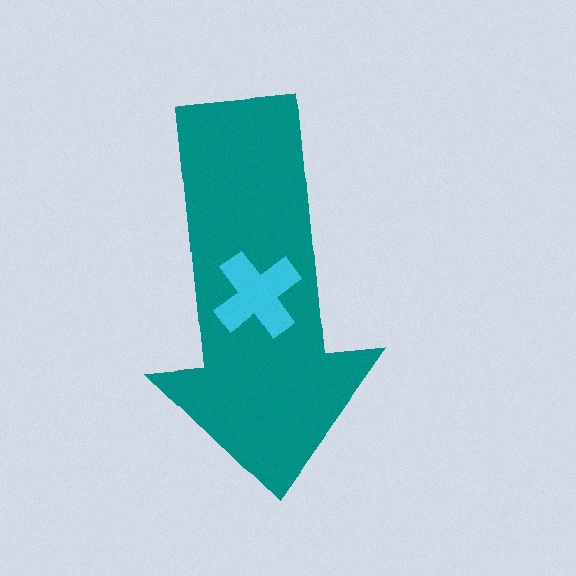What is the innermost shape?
The cyan cross.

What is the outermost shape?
The teal arrow.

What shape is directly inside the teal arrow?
The cyan cross.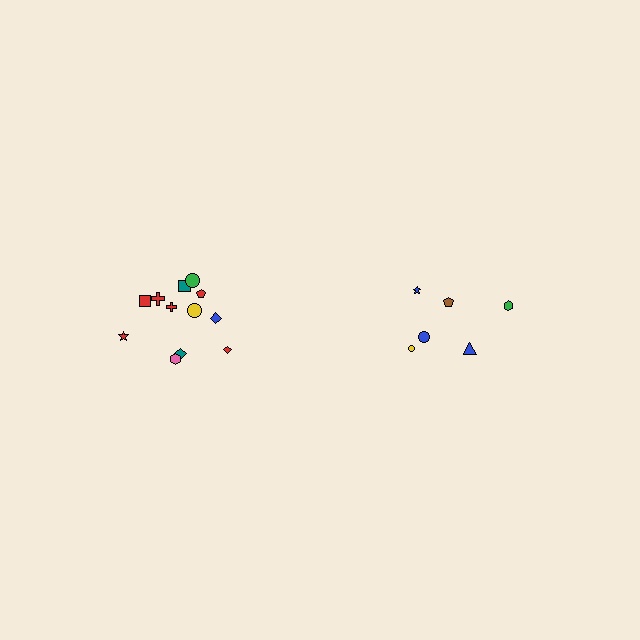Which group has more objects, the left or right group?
The left group.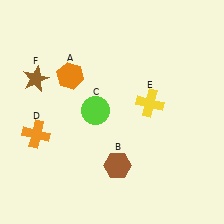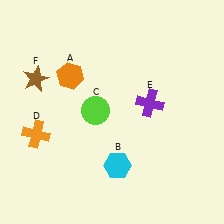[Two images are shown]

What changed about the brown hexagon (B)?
In Image 1, B is brown. In Image 2, it changed to cyan.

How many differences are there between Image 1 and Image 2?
There are 2 differences between the two images.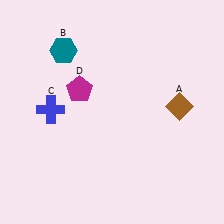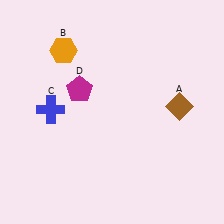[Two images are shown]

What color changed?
The hexagon (B) changed from teal in Image 1 to orange in Image 2.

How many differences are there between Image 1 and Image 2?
There is 1 difference between the two images.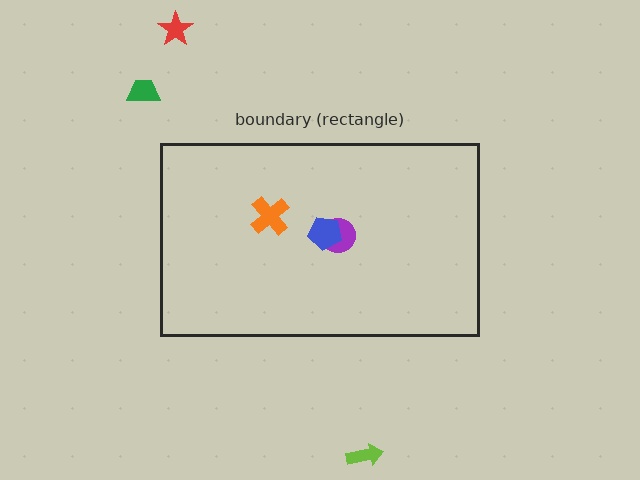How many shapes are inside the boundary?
3 inside, 3 outside.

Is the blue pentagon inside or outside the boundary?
Inside.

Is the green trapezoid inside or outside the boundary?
Outside.